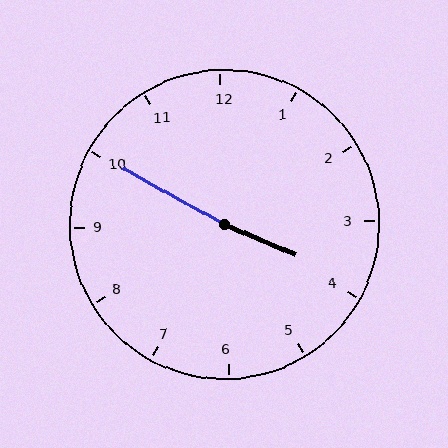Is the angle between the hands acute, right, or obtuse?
It is obtuse.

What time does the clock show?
3:50.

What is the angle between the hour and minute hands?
Approximately 175 degrees.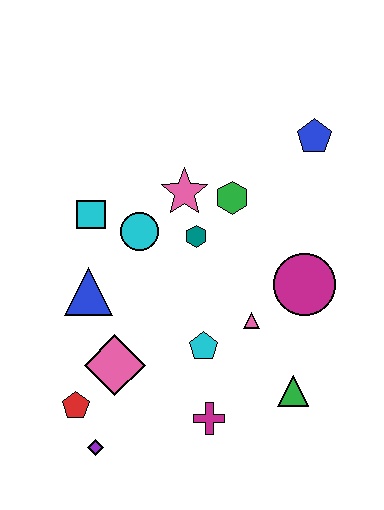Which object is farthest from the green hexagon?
The purple diamond is farthest from the green hexagon.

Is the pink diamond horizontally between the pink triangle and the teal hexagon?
No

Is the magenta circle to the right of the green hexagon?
Yes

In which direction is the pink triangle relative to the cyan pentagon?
The pink triangle is to the right of the cyan pentagon.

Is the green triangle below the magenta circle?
Yes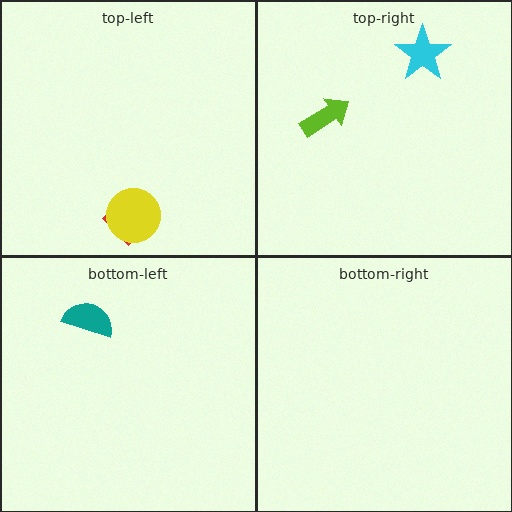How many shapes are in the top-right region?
2.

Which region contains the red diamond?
The top-left region.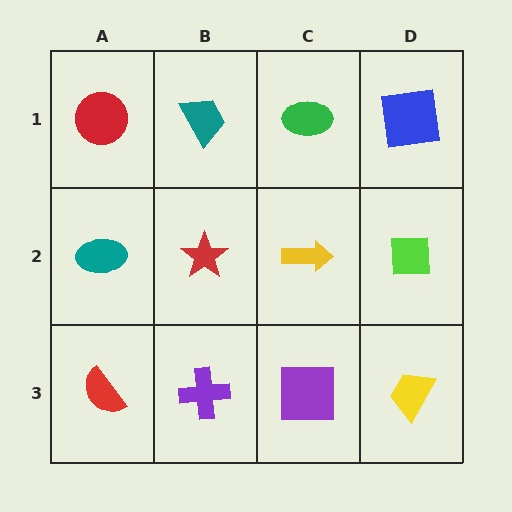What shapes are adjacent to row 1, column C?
A yellow arrow (row 2, column C), a teal trapezoid (row 1, column B), a blue square (row 1, column D).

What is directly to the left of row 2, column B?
A teal ellipse.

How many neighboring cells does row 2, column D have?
3.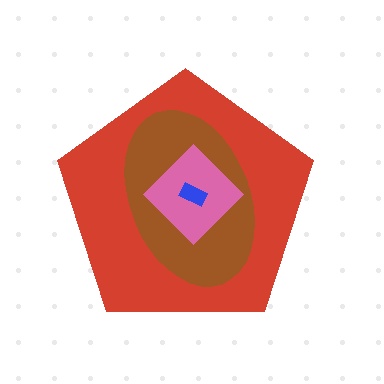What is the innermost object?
The blue rectangle.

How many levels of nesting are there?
4.